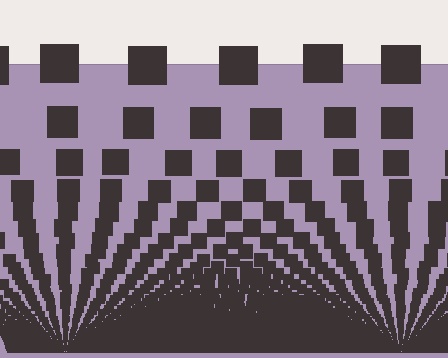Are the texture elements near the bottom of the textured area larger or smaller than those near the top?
Smaller. The gradient is inverted — elements near the bottom are smaller and denser.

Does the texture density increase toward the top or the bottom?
Density increases toward the bottom.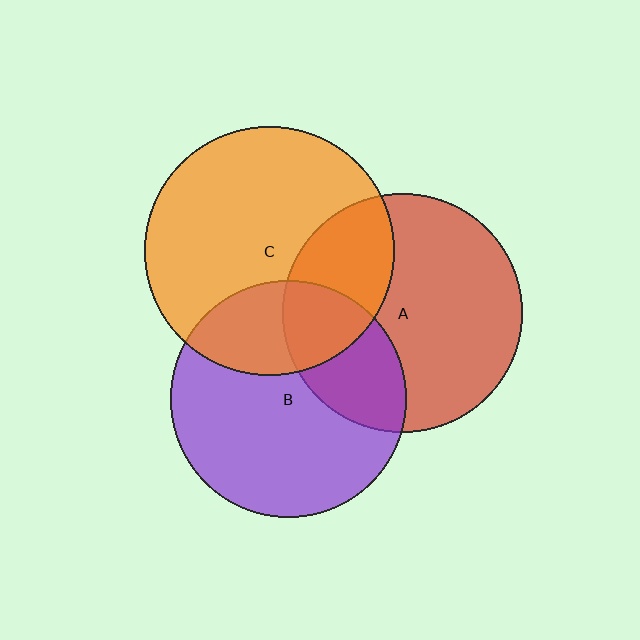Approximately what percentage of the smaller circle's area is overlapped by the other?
Approximately 30%.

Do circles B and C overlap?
Yes.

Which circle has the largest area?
Circle C (orange).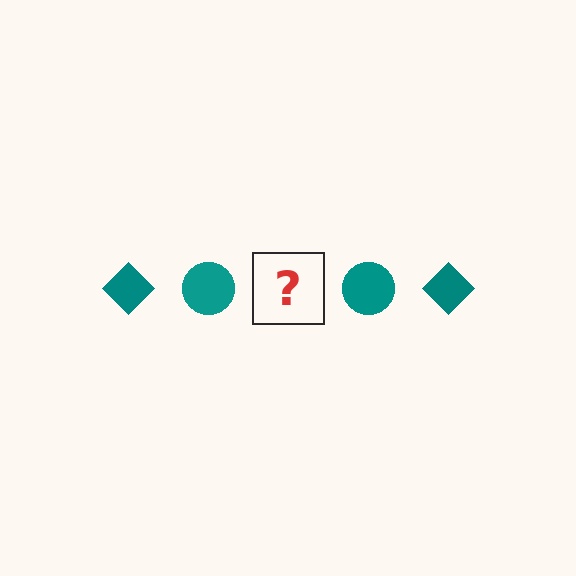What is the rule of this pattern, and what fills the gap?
The rule is that the pattern cycles through diamond, circle shapes in teal. The gap should be filled with a teal diamond.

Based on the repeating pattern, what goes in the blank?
The blank should be a teal diamond.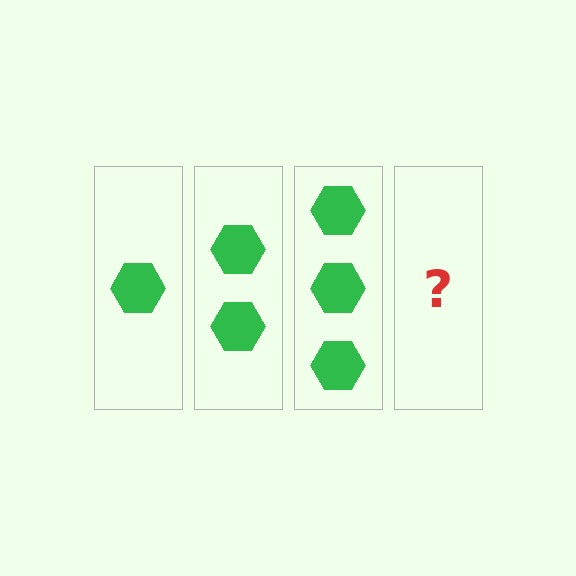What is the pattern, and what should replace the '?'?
The pattern is that each step adds one more hexagon. The '?' should be 4 hexagons.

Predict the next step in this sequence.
The next step is 4 hexagons.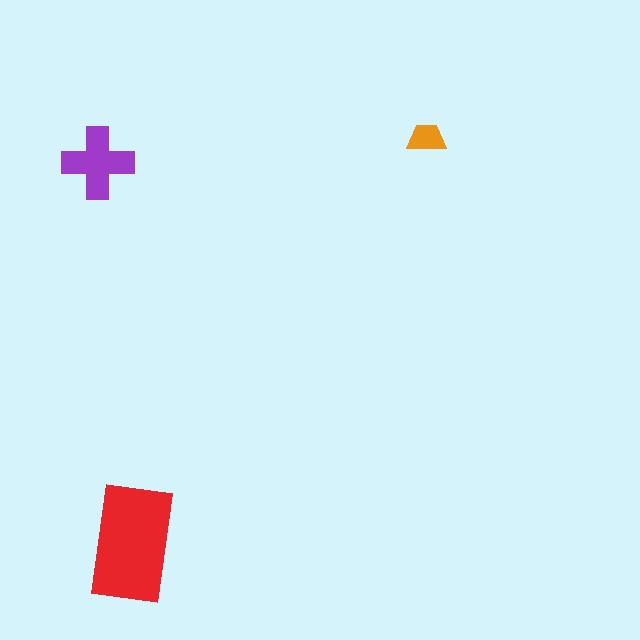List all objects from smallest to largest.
The orange trapezoid, the purple cross, the red rectangle.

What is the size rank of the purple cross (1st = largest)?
2nd.